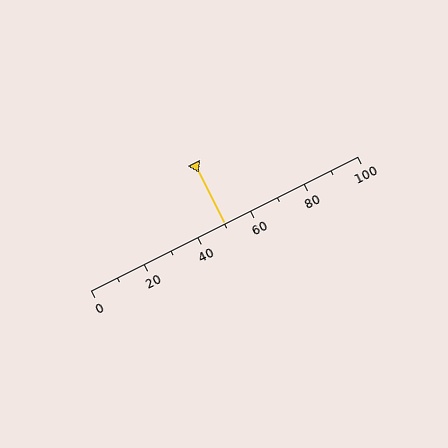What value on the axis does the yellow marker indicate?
The marker indicates approximately 50.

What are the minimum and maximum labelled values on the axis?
The axis runs from 0 to 100.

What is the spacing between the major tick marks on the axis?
The major ticks are spaced 20 apart.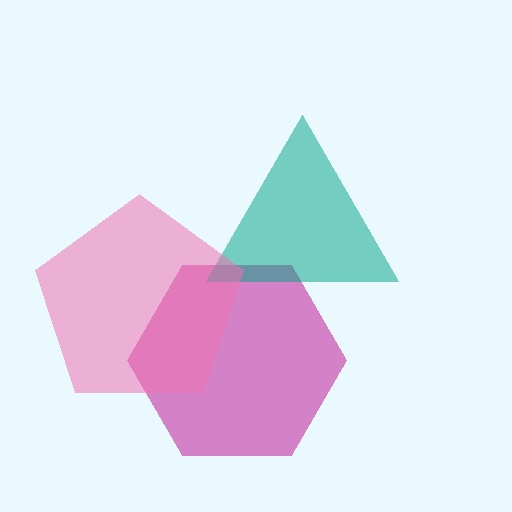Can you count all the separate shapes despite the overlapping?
Yes, there are 3 separate shapes.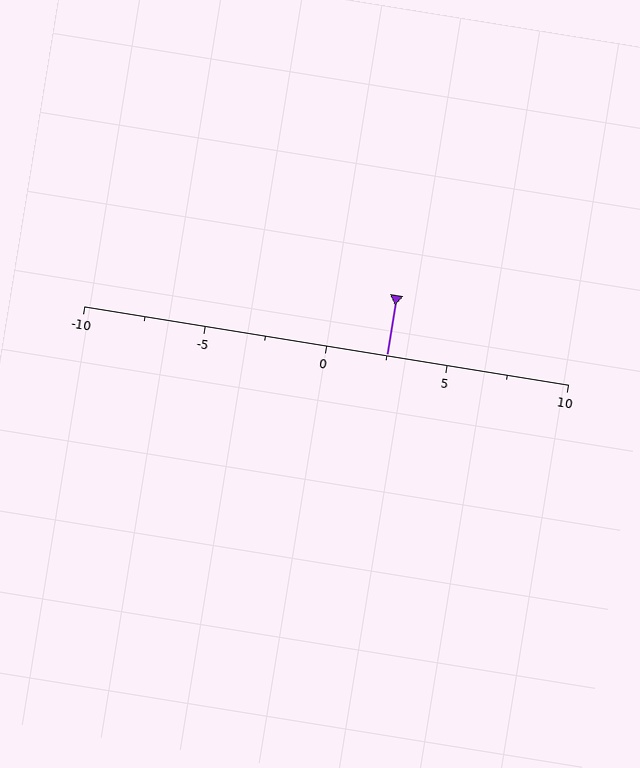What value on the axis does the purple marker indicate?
The marker indicates approximately 2.5.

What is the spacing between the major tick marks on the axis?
The major ticks are spaced 5 apart.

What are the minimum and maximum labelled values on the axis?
The axis runs from -10 to 10.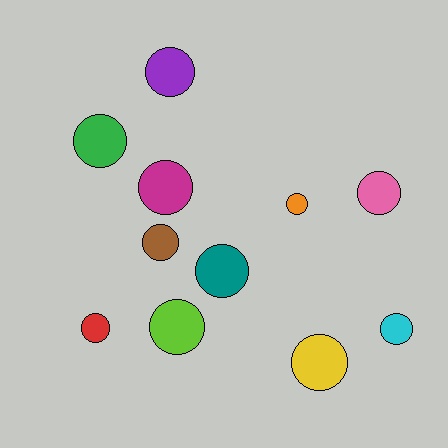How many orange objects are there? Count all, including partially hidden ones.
There is 1 orange object.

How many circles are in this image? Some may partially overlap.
There are 11 circles.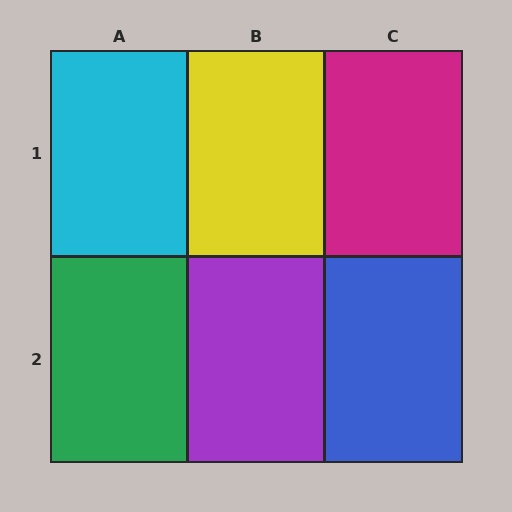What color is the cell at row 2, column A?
Green.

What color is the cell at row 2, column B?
Purple.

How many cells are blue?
1 cell is blue.